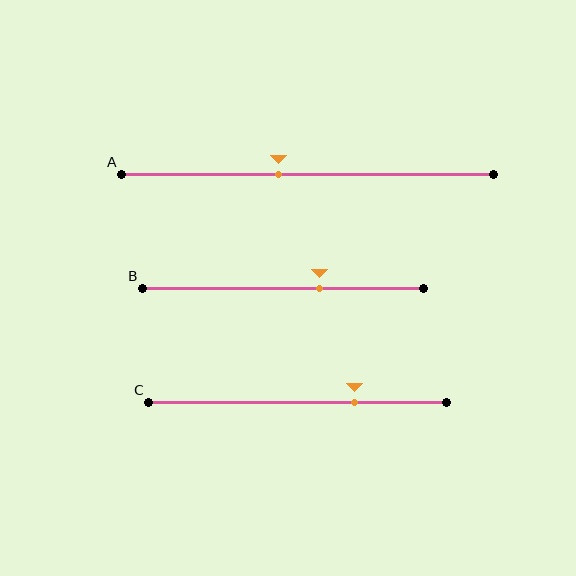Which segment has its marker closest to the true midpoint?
Segment A has its marker closest to the true midpoint.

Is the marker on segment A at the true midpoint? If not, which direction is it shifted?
No, the marker on segment A is shifted to the left by about 8% of the segment length.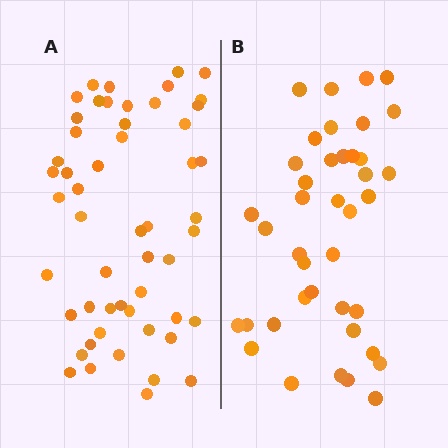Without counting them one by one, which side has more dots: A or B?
Region A (the left region) has more dots.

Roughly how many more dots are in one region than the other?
Region A has approximately 15 more dots than region B.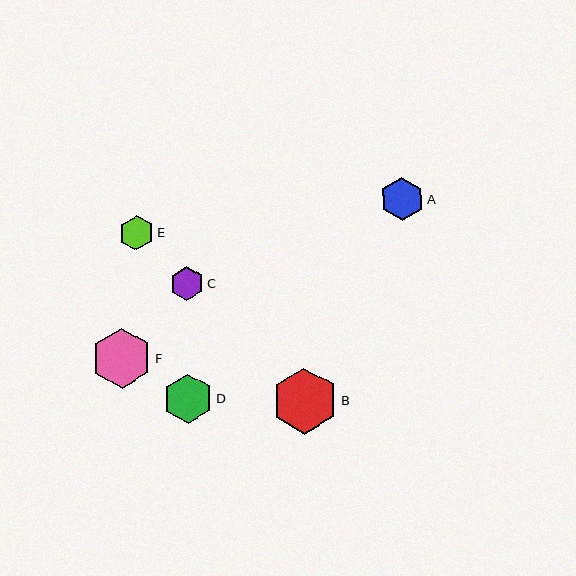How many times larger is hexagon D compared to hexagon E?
Hexagon D is approximately 1.4 times the size of hexagon E.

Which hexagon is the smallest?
Hexagon C is the smallest with a size of approximately 34 pixels.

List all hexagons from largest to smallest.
From largest to smallest: B, F, D, A, E, C.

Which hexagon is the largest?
Hexagon B is the largest with a size of approximately 66 pixels.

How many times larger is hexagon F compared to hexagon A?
Hexagon F is approximately 1.4 times the size of hexagon A.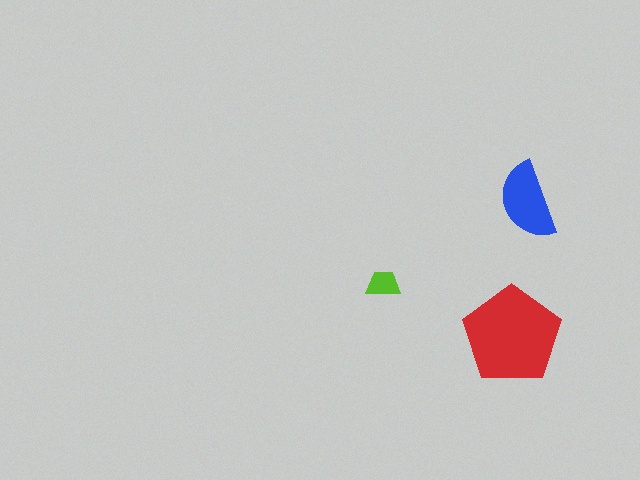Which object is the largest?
The red pentagon.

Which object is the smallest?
The lime trapezoid.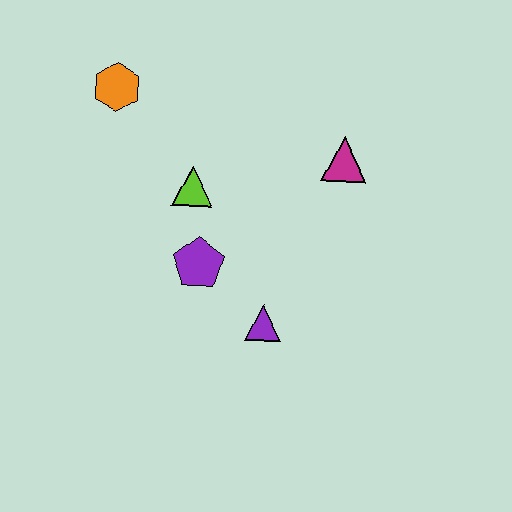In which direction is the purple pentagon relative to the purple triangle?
The purple pentagon is to the left of the purple triangle.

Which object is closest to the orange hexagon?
The lime triangle is closest to the orange hexagon.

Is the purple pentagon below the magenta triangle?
Yes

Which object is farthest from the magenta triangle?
The orange hexagon is farthest from the magenta triangle.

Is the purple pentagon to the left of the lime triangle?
No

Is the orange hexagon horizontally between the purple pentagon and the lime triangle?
No